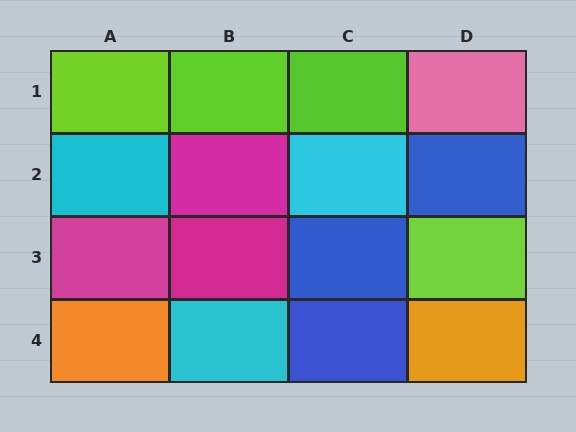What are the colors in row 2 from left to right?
Cyan, magenta, cyan, blue.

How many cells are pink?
1 cell is pink.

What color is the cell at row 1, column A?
Lime.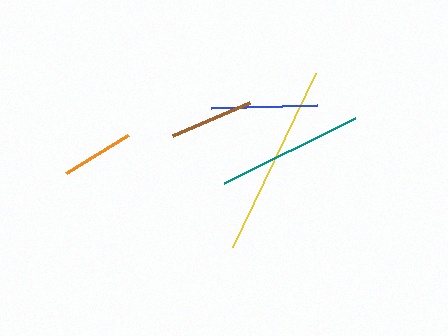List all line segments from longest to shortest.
From longest to shortest: yellow, teal, blue, brown, orange.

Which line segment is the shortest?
The orange line is the shortest at approximately 73 pixels.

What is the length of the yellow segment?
The yellow segment is approximately 192 pixels long.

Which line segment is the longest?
The yellow line is the longest at approximately 192 pixels.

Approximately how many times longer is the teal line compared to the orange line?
The teal line is approximately 2.0 times the length of the orange line.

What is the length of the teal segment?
The teal segment is approximately 146 pixels long.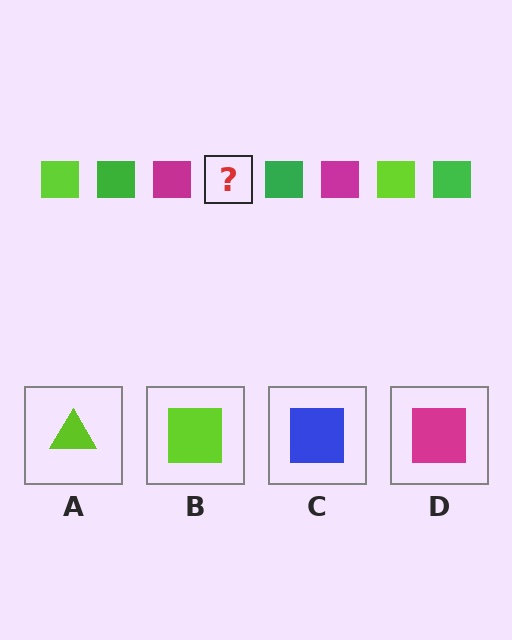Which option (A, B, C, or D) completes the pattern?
B.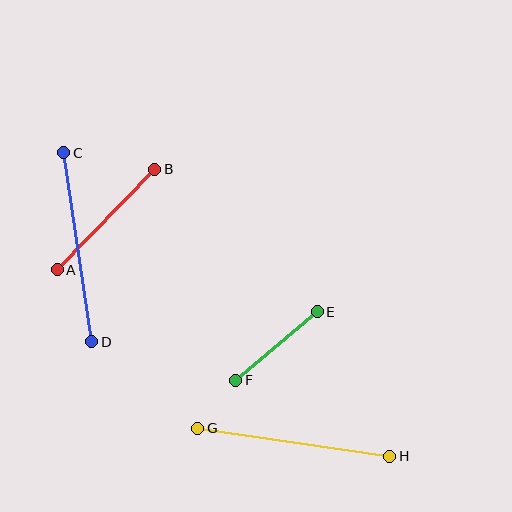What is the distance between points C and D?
The distance is approximately 191 pixels.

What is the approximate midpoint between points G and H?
The midpoint is at approximately (294, 442) pixels.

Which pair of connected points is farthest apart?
Points G and H are farthest apart.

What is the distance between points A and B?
The distance is approximately 140 pixels.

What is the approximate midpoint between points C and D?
The midpoint is at approximately (78, 247) pixels.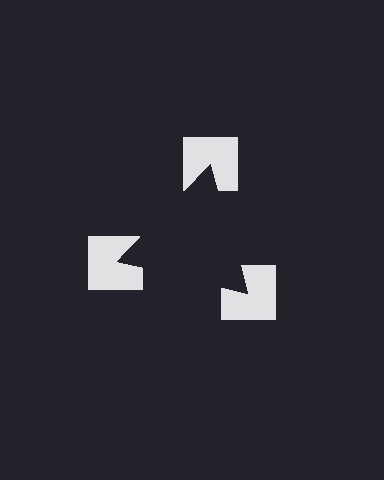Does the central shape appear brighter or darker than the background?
It typically appears slightly darker than the background, even though no actual brightness change is drawn.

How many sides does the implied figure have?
3 sides.